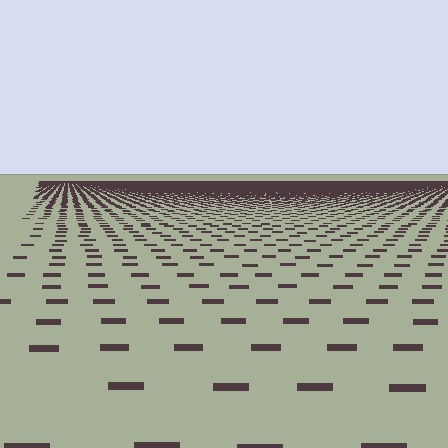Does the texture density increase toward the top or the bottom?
Density increases toward the top.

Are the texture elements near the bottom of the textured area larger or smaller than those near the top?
Larger. Near the bottom, elements are closer to the viewer and appear at a bigger on-screen size.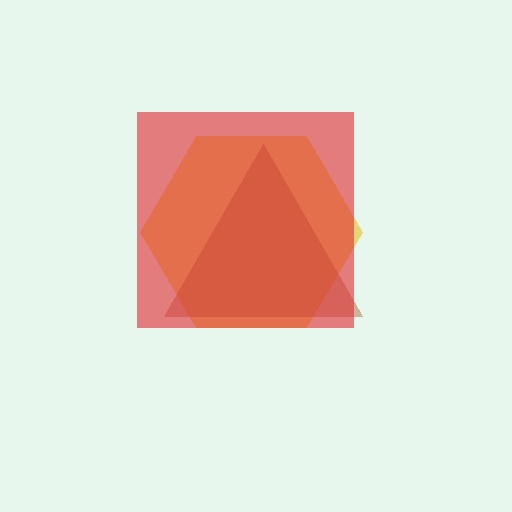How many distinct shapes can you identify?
There are 3 distinct shapes: a yellow hexagon, a brown triangle, a red square.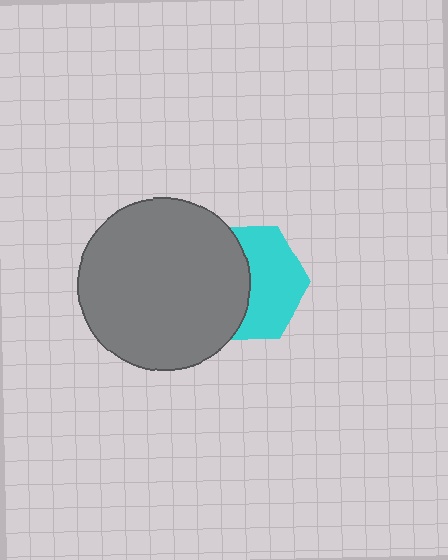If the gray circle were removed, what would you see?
You would see the complete cyan hexagon.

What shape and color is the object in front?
The object in front is a gray circle.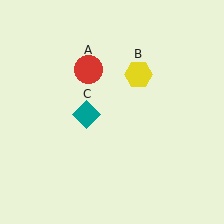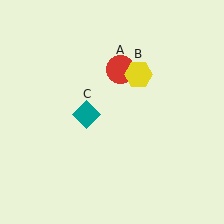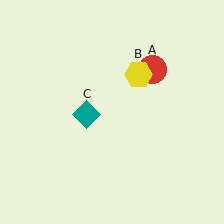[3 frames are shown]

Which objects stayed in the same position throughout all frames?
Yellow hexagon (object B) and teal diamond (object C) remained stationary.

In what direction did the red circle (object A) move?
The red circle (object A) moved right.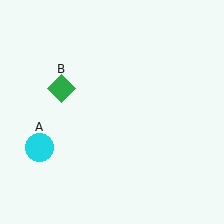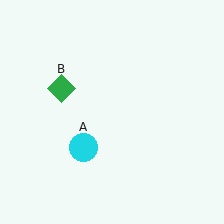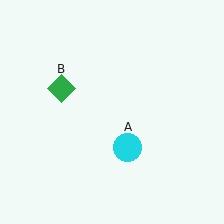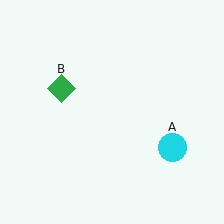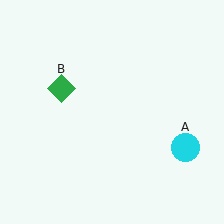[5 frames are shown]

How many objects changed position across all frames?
1 object changed position: cyan circle (object A).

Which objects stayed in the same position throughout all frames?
Green diamond (object B) remained stationary.